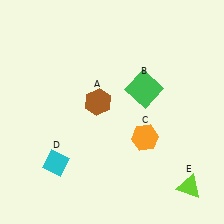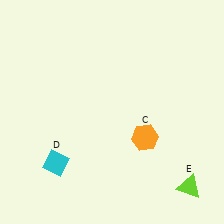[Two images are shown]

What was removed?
The brown hexagon (A), the green square (B) were removed in Image 2.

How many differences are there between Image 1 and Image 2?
There are 2 differences between the two images.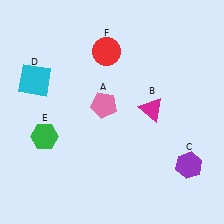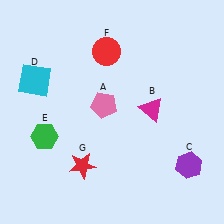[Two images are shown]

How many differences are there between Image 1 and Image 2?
There is 1 difference between the two images.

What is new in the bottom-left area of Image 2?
A red star (G) was added in the bottom-left area of Image 2.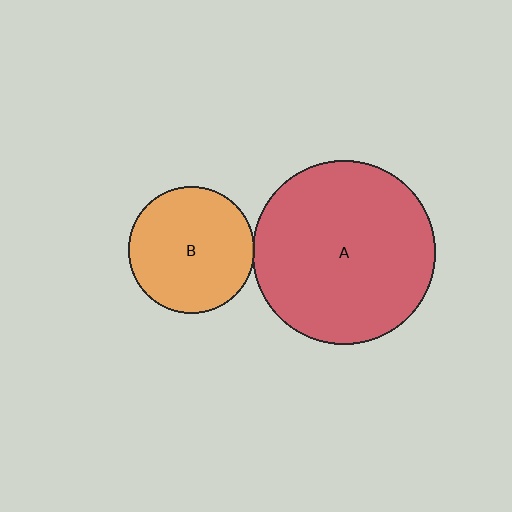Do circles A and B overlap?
Yes.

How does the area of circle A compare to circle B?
Approximately 2.1 times.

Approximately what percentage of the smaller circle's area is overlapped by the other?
Approximately 5%.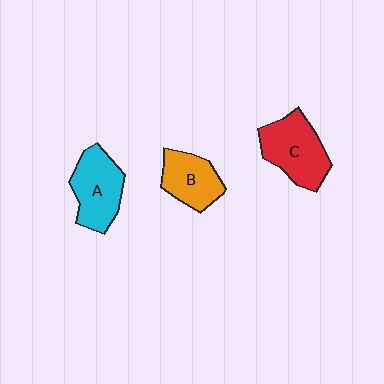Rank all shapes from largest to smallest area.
From largest to smallest: C (red), A (cyan), B (orange).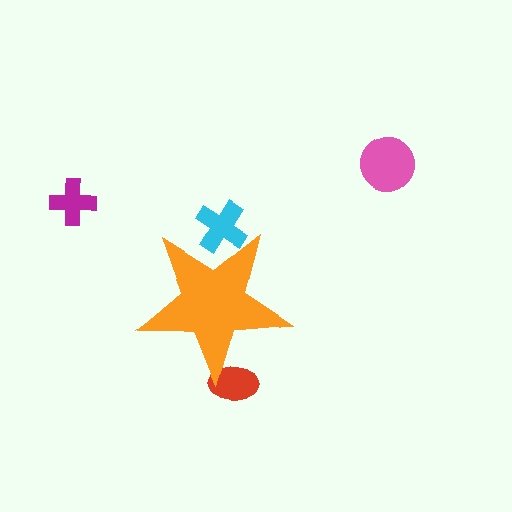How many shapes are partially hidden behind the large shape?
2 shapes are partially hidden.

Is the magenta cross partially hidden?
No, the magenta cross is fully visible.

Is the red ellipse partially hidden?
Yes, the red ellipse is partially hidden behind the orange star.